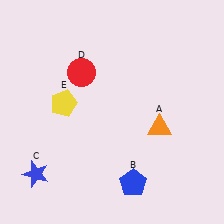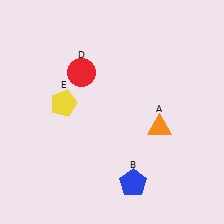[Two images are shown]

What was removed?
The blue star (C) was removed in Image 2.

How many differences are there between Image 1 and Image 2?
There is 1 difference between the two images.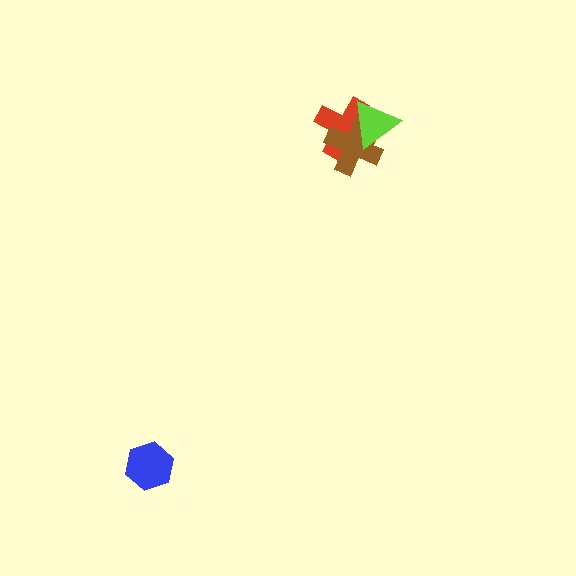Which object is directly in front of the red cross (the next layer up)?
The brown cross is directly in front of the red cross.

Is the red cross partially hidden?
Yes, it is partially covered by another shape.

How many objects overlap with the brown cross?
2 objects overlap with the brown cross.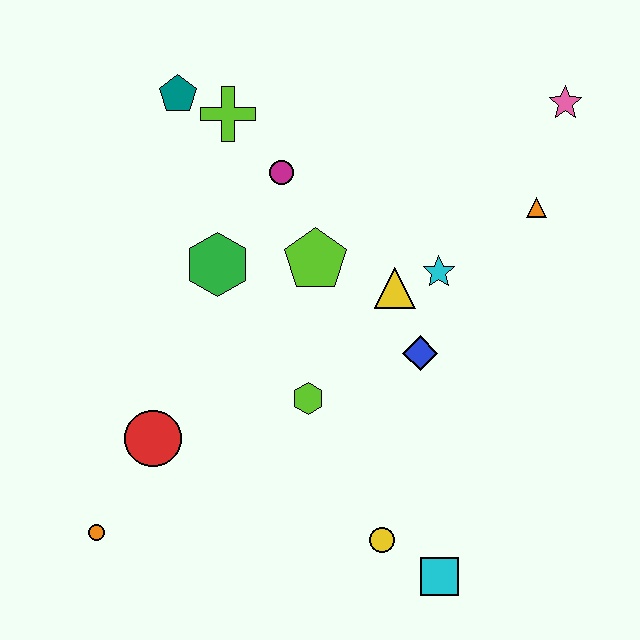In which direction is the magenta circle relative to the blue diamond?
The magenta circle is above the blue diamond.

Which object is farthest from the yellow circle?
The teal pentagon is farthest from the yellow circle.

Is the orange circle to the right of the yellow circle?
No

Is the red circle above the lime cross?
No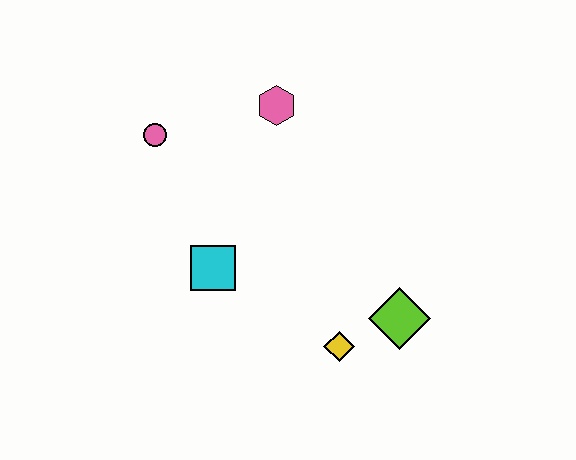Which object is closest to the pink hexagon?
The pink circle is closest to the pink hexagon.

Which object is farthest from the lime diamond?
The pink circle is farthest from the lime diamond.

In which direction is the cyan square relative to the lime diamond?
The cyan square is to the left of the lime diamond.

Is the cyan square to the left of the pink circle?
No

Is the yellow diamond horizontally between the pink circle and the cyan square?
No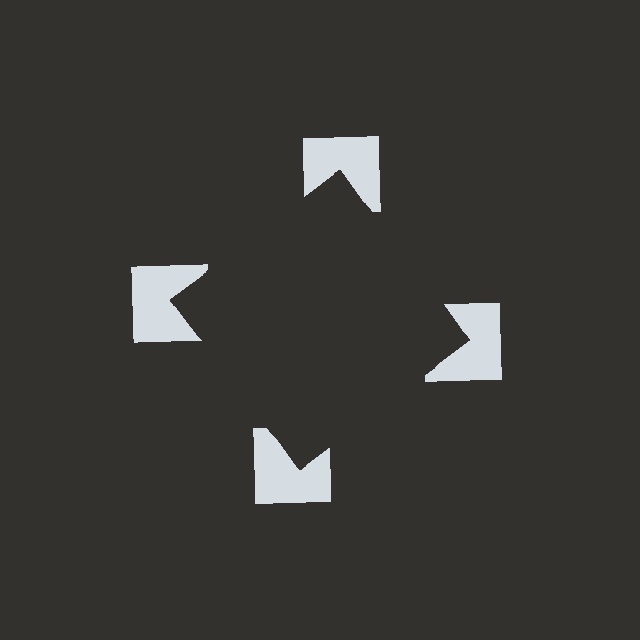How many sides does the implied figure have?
4 sides.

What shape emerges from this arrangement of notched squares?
An illusory square — its edges are inferred from the aligned wedge cuts in the notched squares, not physically drawn.